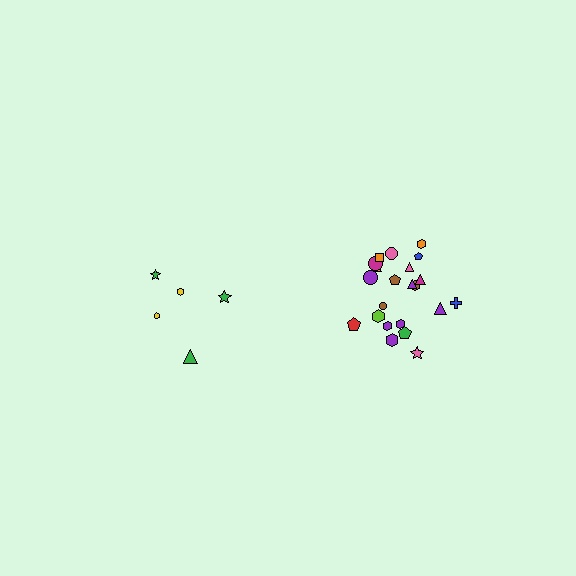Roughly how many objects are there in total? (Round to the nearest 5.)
Roughly 25 objects in total.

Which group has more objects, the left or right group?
The right group.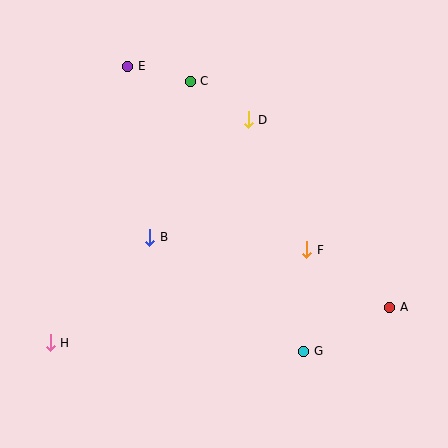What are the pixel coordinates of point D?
Point D is at (248, 120).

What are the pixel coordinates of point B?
Point B is at (150, 237).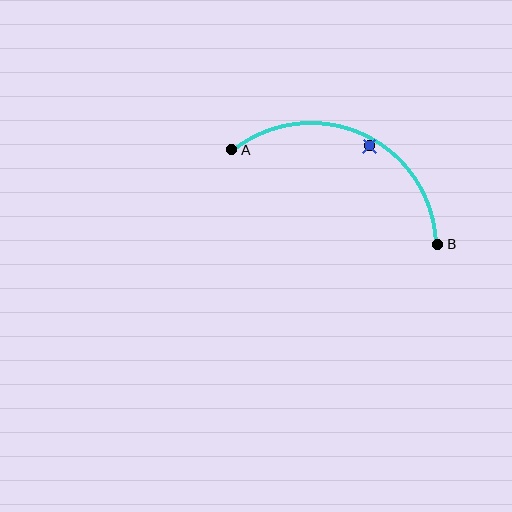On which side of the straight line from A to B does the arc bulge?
The arc bulges above the straight line connecting A and B.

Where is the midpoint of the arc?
The arc midpoint is the point on the curve farthest from the straight line joining A and B. It sits above that line.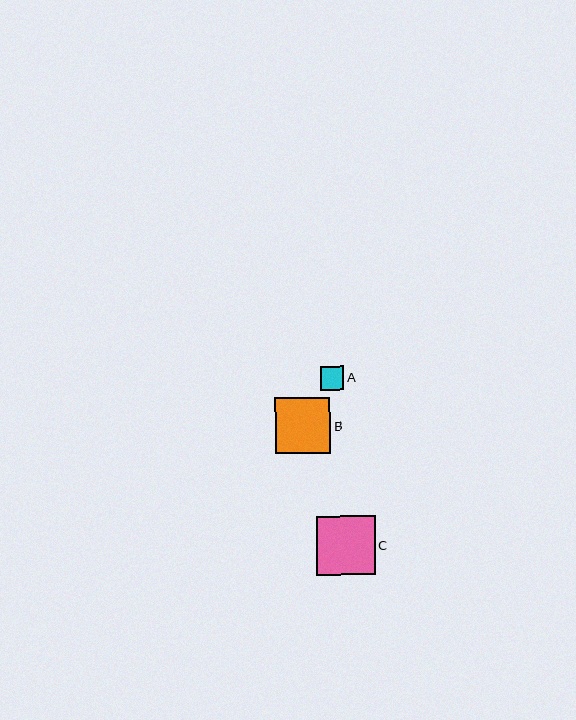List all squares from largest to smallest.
From largest to smallest: C, B, A.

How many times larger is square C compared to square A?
Square C is approximately 2.4 times the size of square A.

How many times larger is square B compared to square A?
Square B is approximately 2.3 times the size of square A.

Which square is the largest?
Square C is the largest with a size of approximately 58 pixels.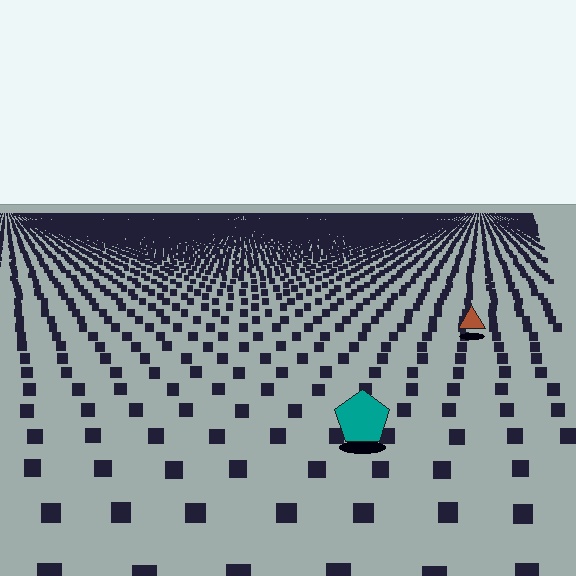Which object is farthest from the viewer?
The brown triangle is farthest from the viewer. It appears smaller and the ground texture around it is denser.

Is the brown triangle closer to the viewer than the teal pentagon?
No. The teal pentagon is closer — you can tell from the texture gradient: the ground texture is coarser near it.